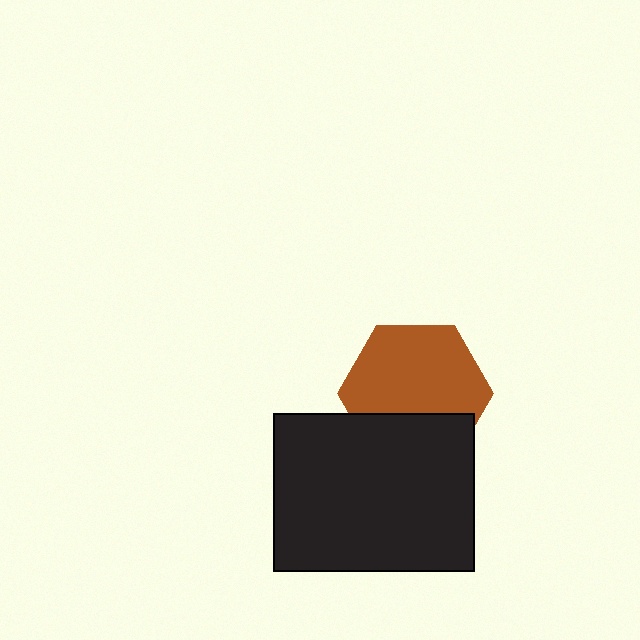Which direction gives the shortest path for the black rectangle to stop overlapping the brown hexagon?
Moving down gives the shortest separation.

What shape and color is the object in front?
The object in front is a black rectangle.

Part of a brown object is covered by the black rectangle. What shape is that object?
It is a hexagon.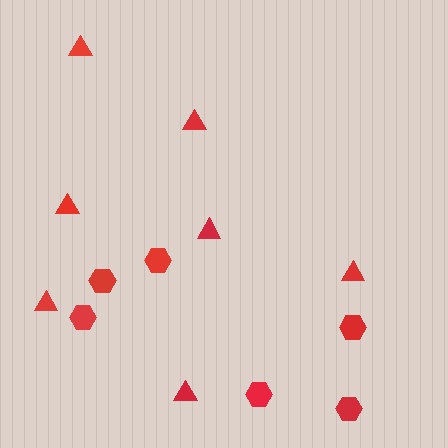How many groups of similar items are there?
There are 2 groups: one group of hexagons (6) and one group of triangles (7).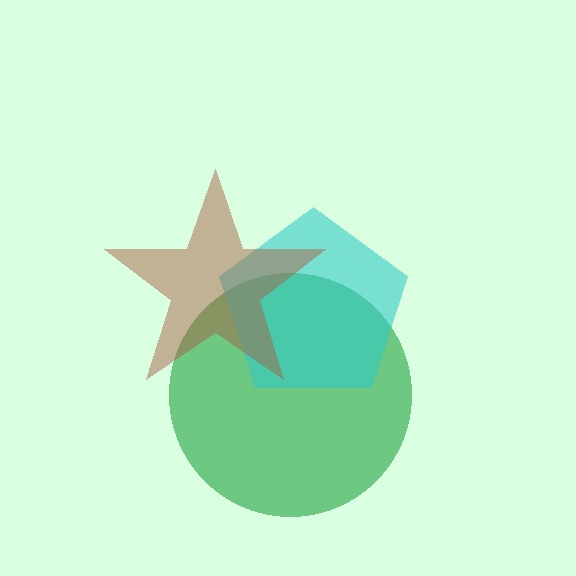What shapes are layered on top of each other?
The layered shapes are: a green circle, a cyan pentagon, a brown star.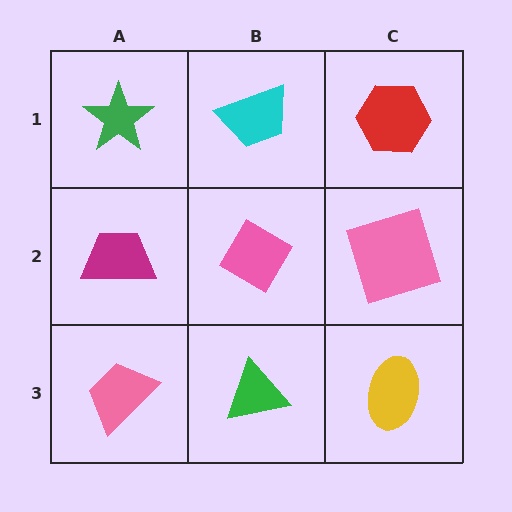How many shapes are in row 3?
3 shapes.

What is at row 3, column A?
A pink trapezoid.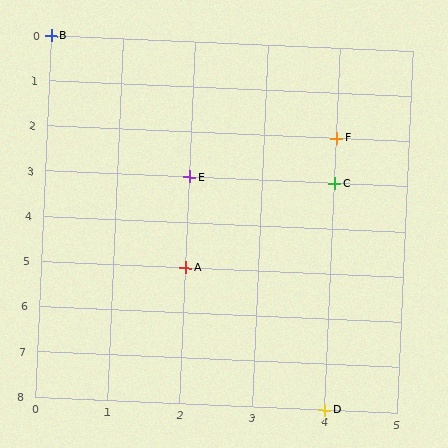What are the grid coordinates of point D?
Point D is at grid coordinates (4, 8).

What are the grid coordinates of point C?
Point C is at grid coordinates (4, 3).